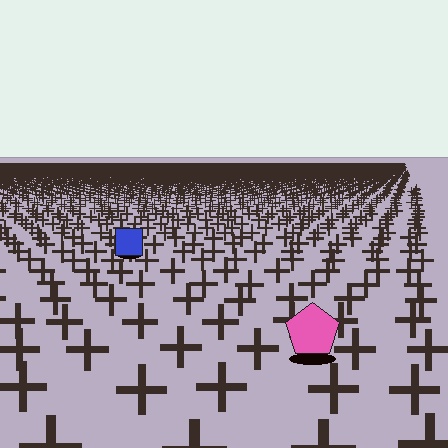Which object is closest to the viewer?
The pink pentagon is closest. The texture marks near it are larger and more spread out.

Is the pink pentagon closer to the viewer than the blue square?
Yes. The pink pentagon is closer — you can tell from the texture gradient: the ground texture is coarser near it.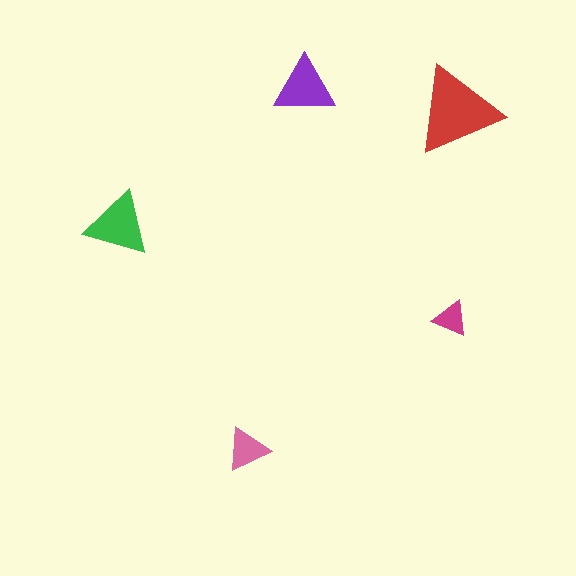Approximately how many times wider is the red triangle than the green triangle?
About 1.5 times wider.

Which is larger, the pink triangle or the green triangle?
The green one.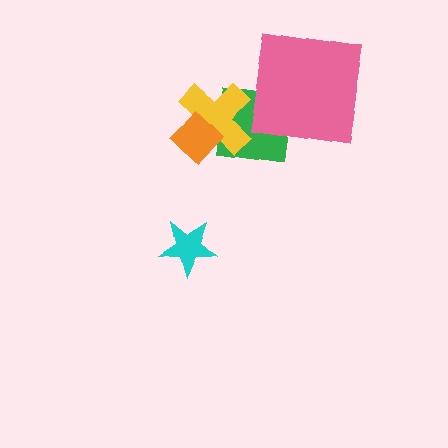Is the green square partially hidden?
Yes, it is partially covered by another shape.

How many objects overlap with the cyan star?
0 objects overlap with the cyan star.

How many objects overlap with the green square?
3 objects overlap with the green square.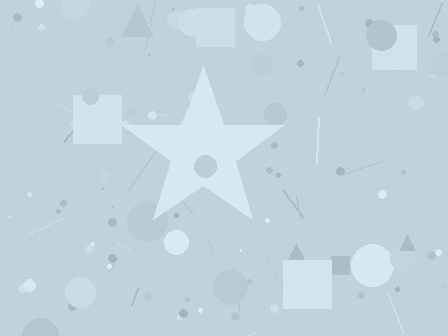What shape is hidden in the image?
A star is hidden in the image.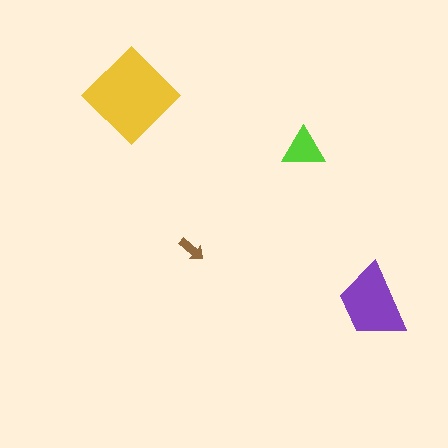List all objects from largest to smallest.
The yellow diamond, the purple trapezoid, the lime triangle, the brown arrow.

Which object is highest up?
The yellow diamond is topmost.